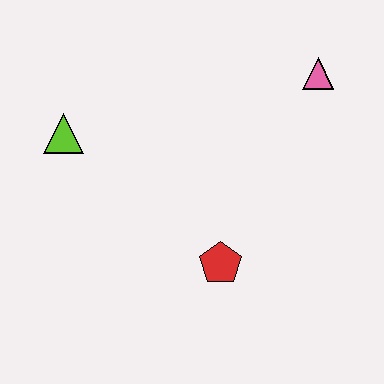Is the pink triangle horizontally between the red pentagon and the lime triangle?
No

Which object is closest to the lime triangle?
The red pentagon is closest to the lime triangle.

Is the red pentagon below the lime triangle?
Yes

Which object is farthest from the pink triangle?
The lime triangle is farthest from the pink triangle.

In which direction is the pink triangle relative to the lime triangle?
The pink triangle is to the right of the lime triangle.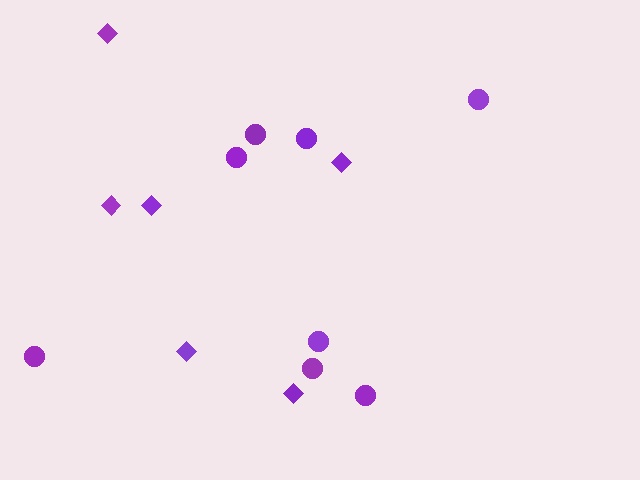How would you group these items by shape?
There are 2 groups: one group of diamonds (6) and one group of circles (8).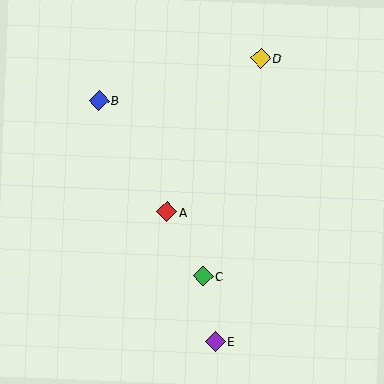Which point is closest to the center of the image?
Point A at (167, 212) is closest to the center.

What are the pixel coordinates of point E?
Point E is at (215, 341).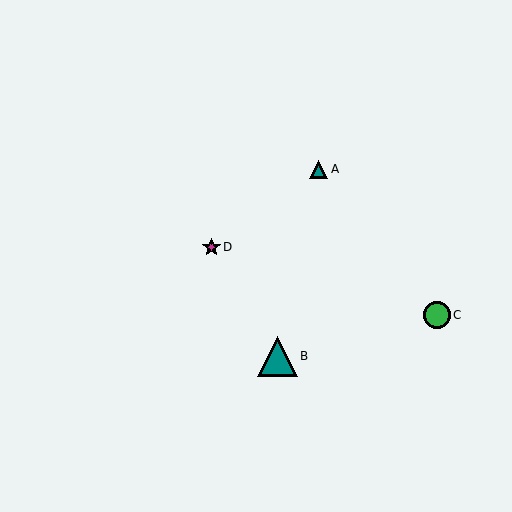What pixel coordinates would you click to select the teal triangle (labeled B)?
Click at (277, 356) to select the teal triangle B.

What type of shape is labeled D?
Shape D is a magenta star.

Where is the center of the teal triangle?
The center of the teal triangle is at (277, 356).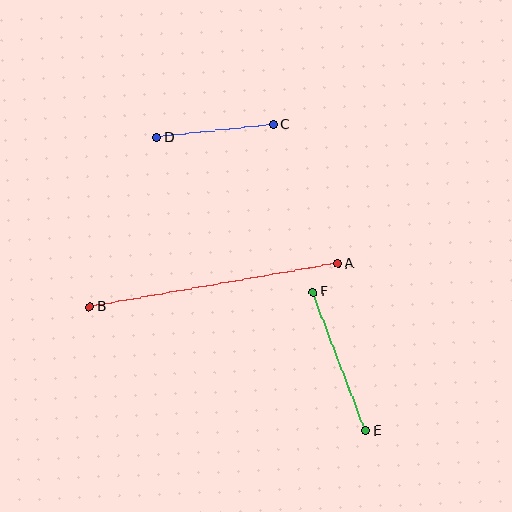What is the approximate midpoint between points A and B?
The midpoint is at approximately (214, 285) pixels.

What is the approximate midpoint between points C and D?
The midpoint is at approximately (215, 131) pixels.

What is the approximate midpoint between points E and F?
The midpoint is at approximately (339, 361) pixels.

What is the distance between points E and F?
The distance is approximately 148 pixels.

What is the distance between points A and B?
The distance is approximately 251 pixels.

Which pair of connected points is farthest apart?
Points A and B are farthest apart.